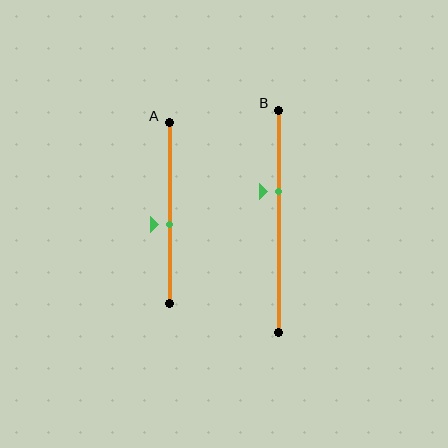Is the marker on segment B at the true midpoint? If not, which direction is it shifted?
No, the marker on segment B is shifted upward by about 14% of the segment length.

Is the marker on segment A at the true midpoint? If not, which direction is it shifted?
No, the marker on segment A is shifted downward by about 6% of the segment length.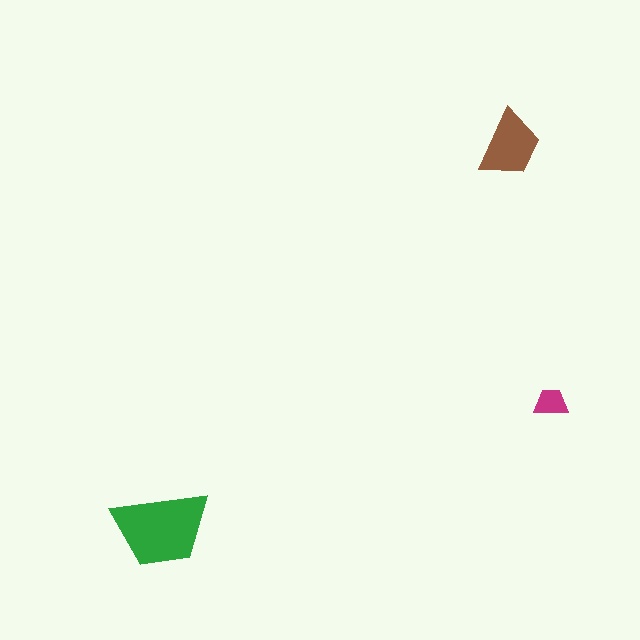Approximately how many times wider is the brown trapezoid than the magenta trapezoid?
About 2 times wider.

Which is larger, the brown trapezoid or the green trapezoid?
The green one.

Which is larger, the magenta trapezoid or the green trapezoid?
The green one.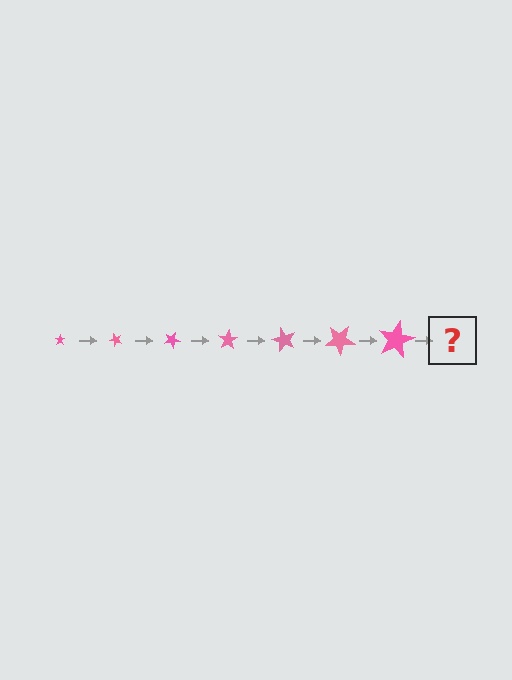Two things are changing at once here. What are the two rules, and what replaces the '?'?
The two rules are that the star grows larger each step and it rotates 50 degrees each step. The '?' should be a star, larger than the previous one and rotated 350 degrees from the start.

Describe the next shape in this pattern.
It should be a star, larger than the previous one and rotated 350 degrees from the start.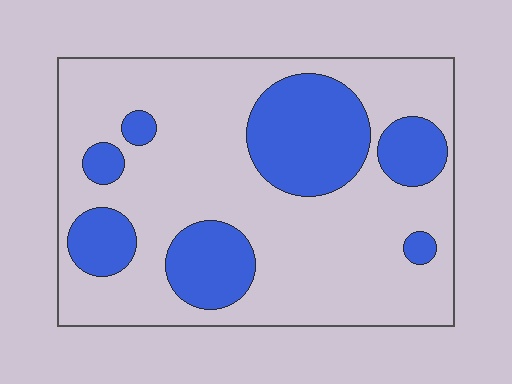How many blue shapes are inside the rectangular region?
7.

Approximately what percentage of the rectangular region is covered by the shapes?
Approximately 30%.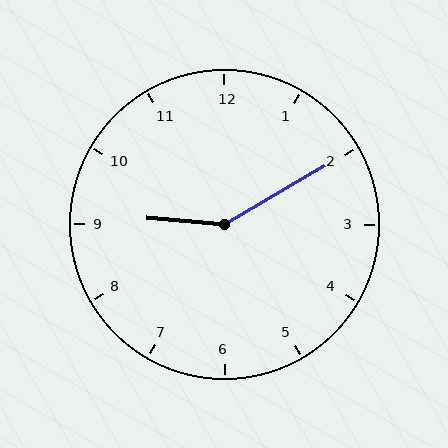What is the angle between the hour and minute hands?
Approximately 145 degrees.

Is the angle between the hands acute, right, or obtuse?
It is obtuse.